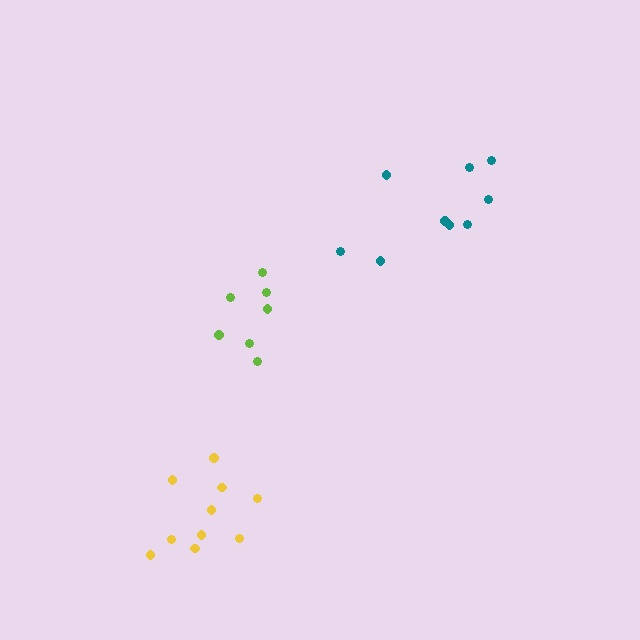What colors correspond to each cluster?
The clusters are colored: lime, teal, yellow.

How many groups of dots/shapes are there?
There are 3 groups.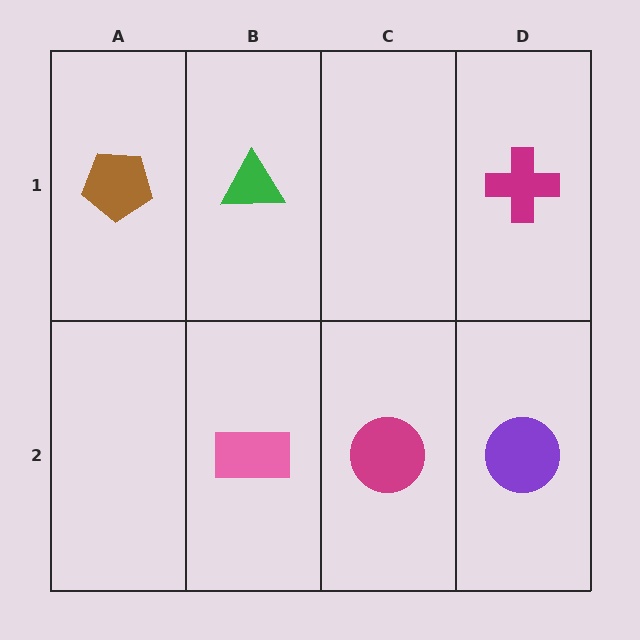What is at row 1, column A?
A brown pentagon.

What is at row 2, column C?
A magenta circle.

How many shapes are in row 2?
3 shapes.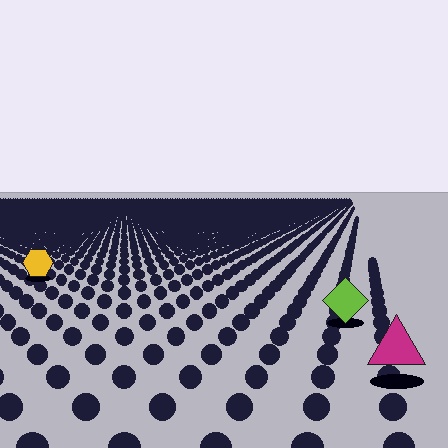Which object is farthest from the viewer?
The yellow hexagon is farthest from the viewer. It appears smaller and the ground texture around it is denser.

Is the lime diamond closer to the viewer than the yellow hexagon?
Yes. The lime diamond is closer — you can tell from the texture gradient: the ground texture is coarser near it.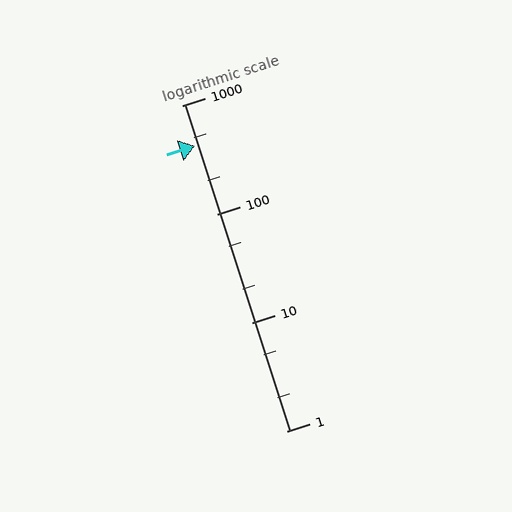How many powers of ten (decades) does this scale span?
The scale spans 3 decades, from 1 to 1000.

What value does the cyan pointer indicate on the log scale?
The pointer indicates approximately 420.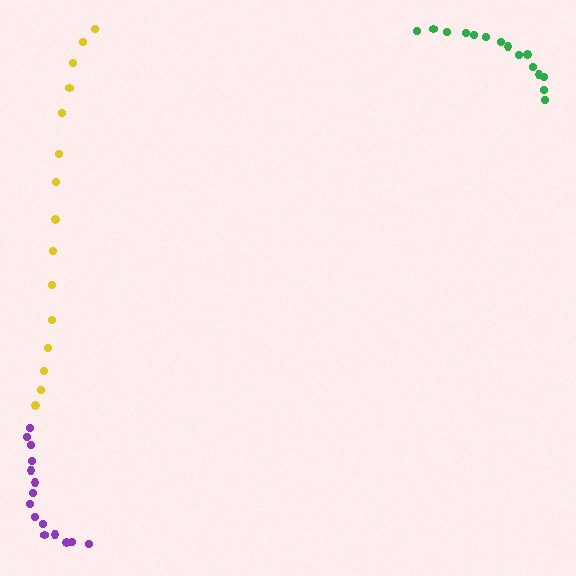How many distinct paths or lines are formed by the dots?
There are 3 distinct paths.